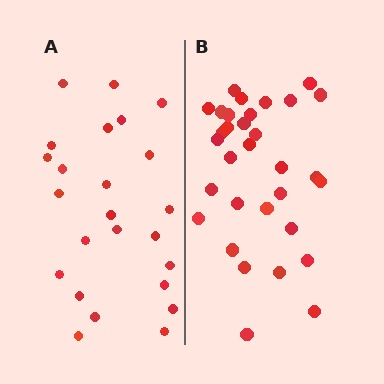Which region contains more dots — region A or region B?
Region B (the right region) has more dots.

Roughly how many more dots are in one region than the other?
Region B has roughly 8 or so more dots than region A.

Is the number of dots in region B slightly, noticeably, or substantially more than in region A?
Region B has noticeably more, but not dramatically so. The ratio is roughly 1.3 to 1.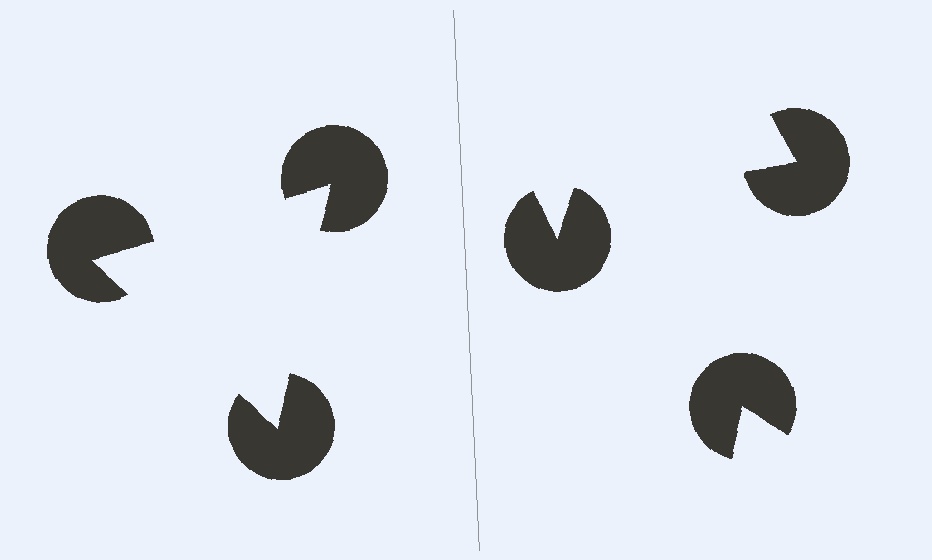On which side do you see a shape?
An illusory triangle appears on the left side. On the right side the wedge cuts are rotated, so no coherent shape forms.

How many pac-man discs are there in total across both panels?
6 — 3 on each side.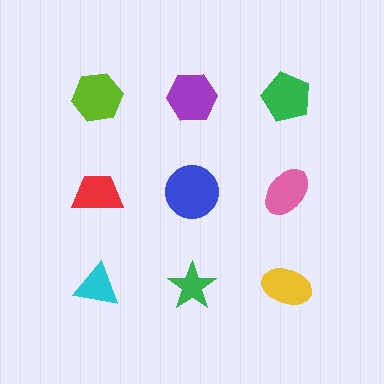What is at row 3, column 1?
A cyan triangle.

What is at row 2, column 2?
A blue circle.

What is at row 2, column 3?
A pink ellipse.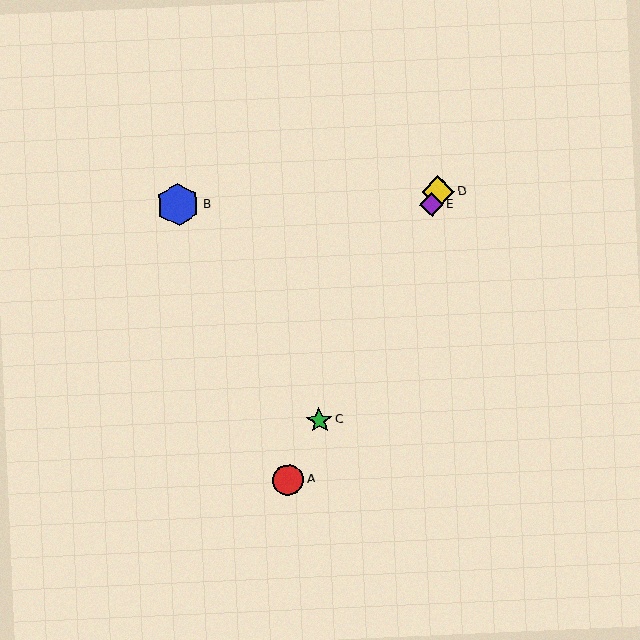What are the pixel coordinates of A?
Object A is at (288, 480).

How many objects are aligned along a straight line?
4 objects (A, C, D, E) are aligned along a straight line.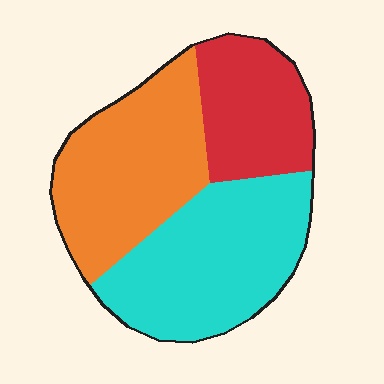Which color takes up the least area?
Red, at roughly 25%.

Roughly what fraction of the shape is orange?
Orange covers about 35% of the shape.